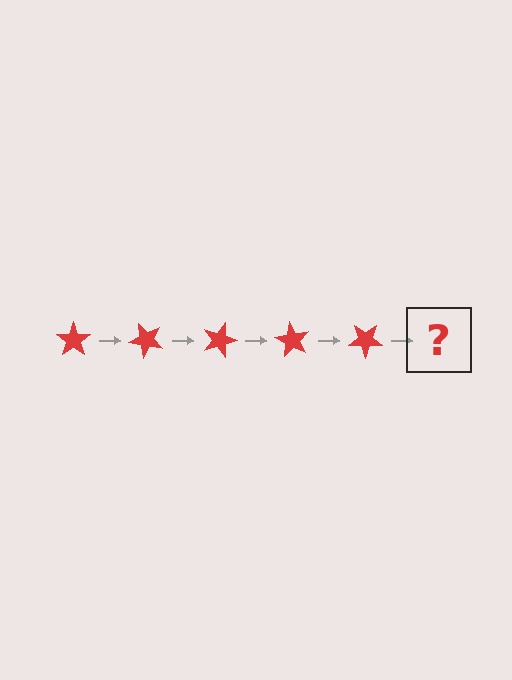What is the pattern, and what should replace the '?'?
The pattern is that the star rotates 45 degrees each step. The '?' should be a red star rotated 225 degrees.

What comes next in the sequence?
The next element should be a red star rotated 225 degrees.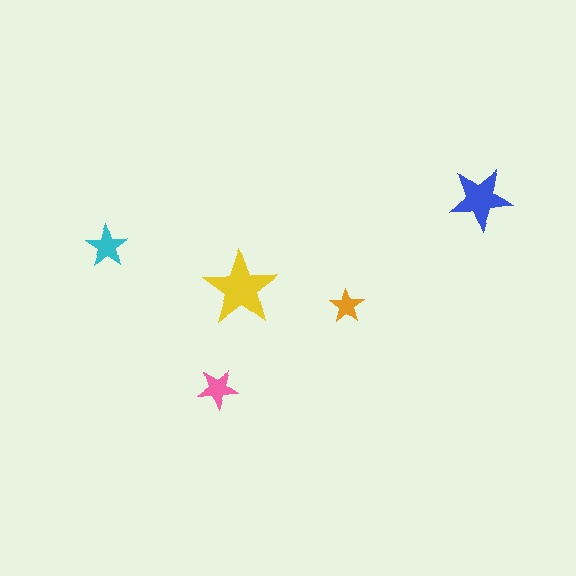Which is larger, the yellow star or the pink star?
The yellow one.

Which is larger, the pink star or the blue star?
The blue one.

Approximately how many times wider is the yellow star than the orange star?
About 2 times wider.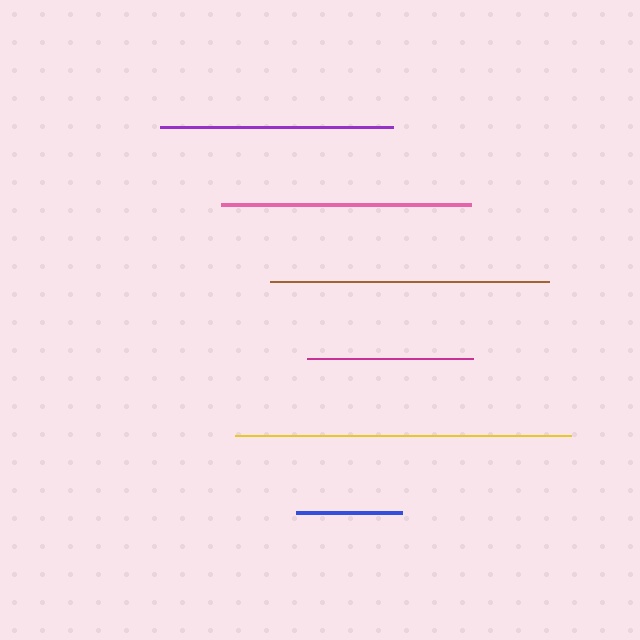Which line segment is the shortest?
The blue line is the shortest at approximately 106 pixels.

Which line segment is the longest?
The yellow line is the longest at approximately 337 pixels.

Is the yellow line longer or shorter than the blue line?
The yellow line is longer than the blue line.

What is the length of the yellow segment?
The yellow segment is approximately 337 pixels long.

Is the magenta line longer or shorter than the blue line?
The magenta line is longer than the blue line.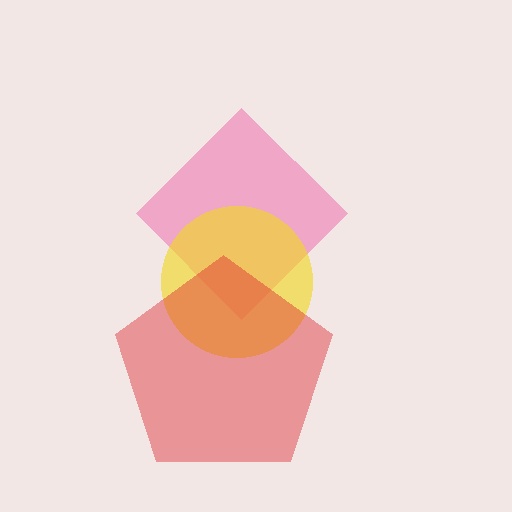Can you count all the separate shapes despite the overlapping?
Yes, there are 3 separate shapes.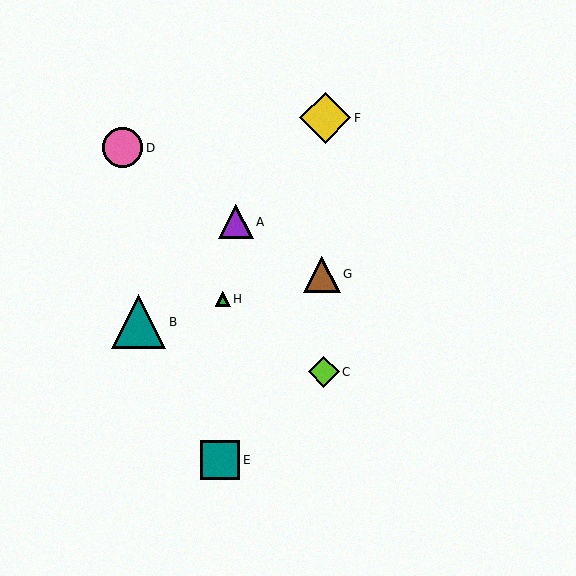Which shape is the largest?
The teal triangle (labeled B) is the largest.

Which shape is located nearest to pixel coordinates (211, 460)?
The teal square (labeled E) at (220, 460) is nearest to that location.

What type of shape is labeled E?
Shape E is a teal square.